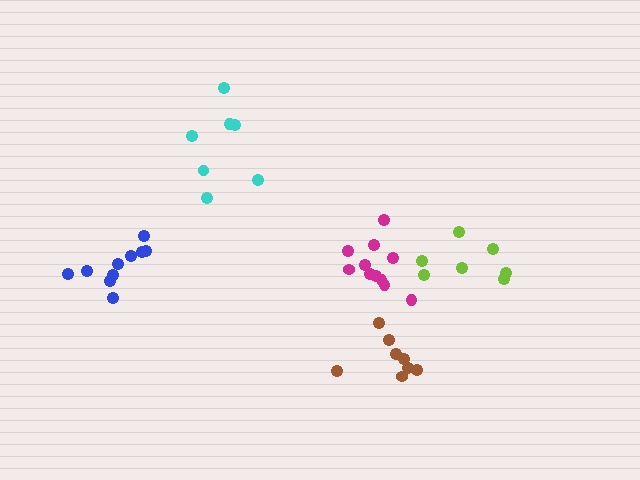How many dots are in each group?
Group 1: 7 dots, Group 2: 10 dots, Group 3: 7 dots, Group 4: 11 dots, Group 5: 8 dots (43 total).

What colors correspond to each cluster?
The clusters are colored: cyan, blue, lime, magenta, brown.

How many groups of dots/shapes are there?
There are 5 groups.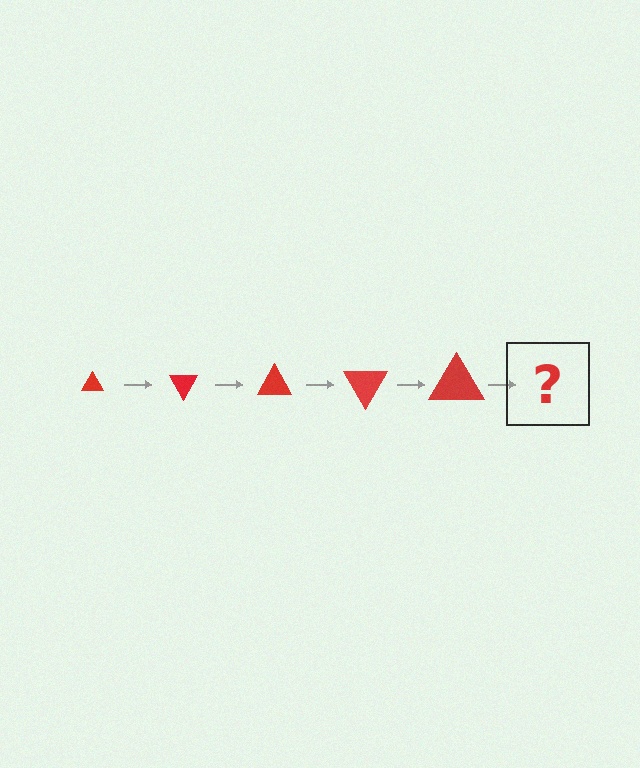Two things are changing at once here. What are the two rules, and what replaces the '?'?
The two rules are that the triangle grows larger each step and it rotates 60 degrees each step. The '?' should be a triangle, larger than the previous one and rotated 300 degrees from the start.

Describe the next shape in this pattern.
It should be a triangle, larger than the previous one and rotated 300 degrees from the start.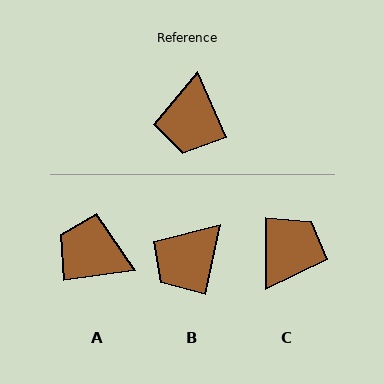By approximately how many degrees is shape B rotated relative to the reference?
Approximately 36 degrees clockwise.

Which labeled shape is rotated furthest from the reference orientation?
C, about 156 degrees away.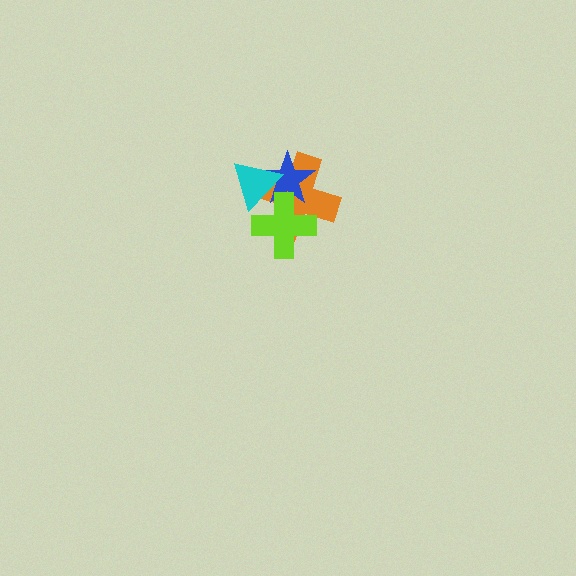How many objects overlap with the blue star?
3 objects overlap with the blue star.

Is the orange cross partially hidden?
Yes, it is partially covered by another shape.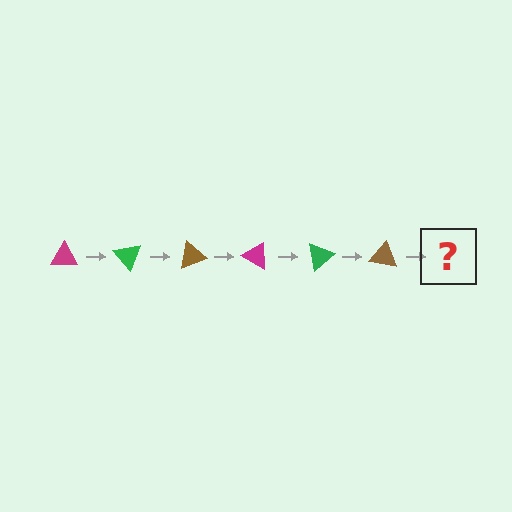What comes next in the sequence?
The next element should be a magenta triangle, rotated 300 degrees from the start.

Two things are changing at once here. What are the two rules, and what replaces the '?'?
The two rules are that it rotates 50 degrees each step and the color cycles through magenta, green, and brown. The '?' should be a magenta triangle, rotated 300 degrees from the start.